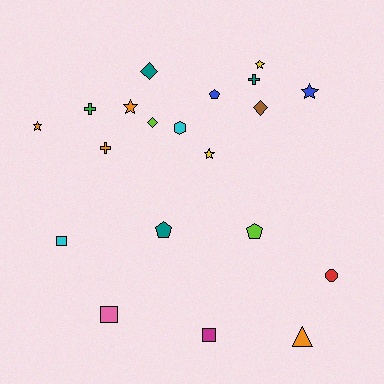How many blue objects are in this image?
There are 2 blue objects.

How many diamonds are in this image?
There are 3 diamonds.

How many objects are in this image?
There are 20 objects.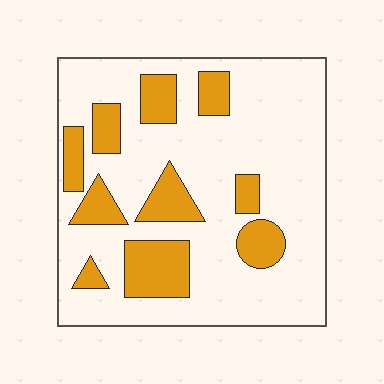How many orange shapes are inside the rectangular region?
10.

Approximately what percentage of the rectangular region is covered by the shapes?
Approximately 25%.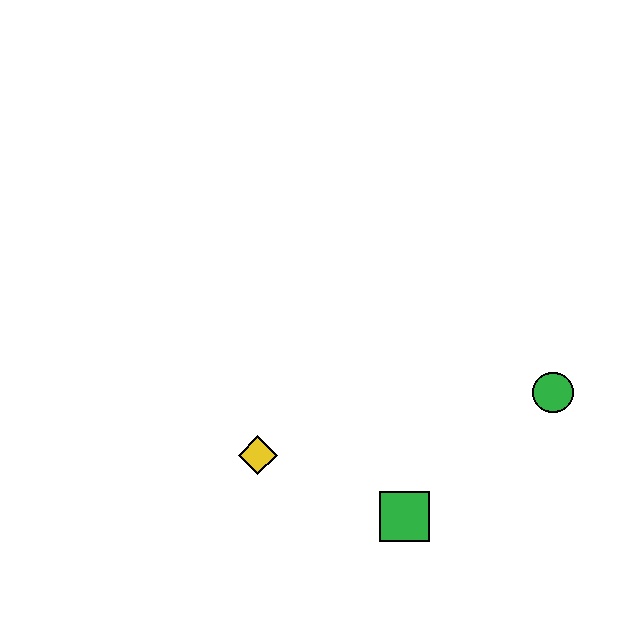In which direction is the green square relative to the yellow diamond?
The green square is to the right of the yellow diamond.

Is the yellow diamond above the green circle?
No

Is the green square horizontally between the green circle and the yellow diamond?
Yes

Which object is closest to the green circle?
The green square is closest to the green circle.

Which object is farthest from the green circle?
The yellow diamond is farthest from the green circle.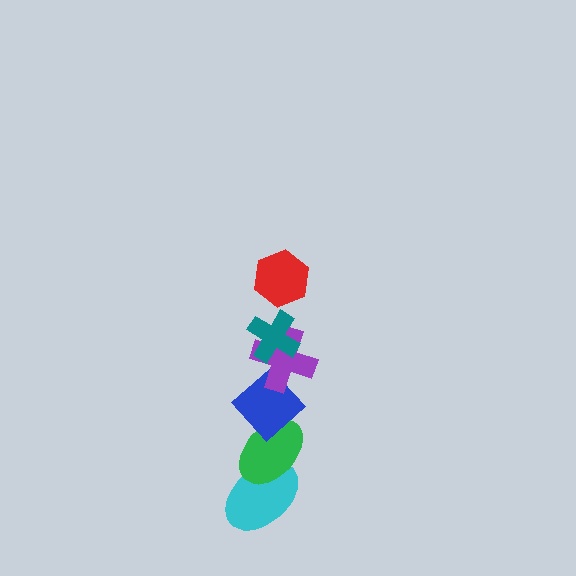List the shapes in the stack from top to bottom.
From top to bottom: the red hexagon, the teal cross, the purple cross, the blue diamond, the green ellipse, the cyan ellipse.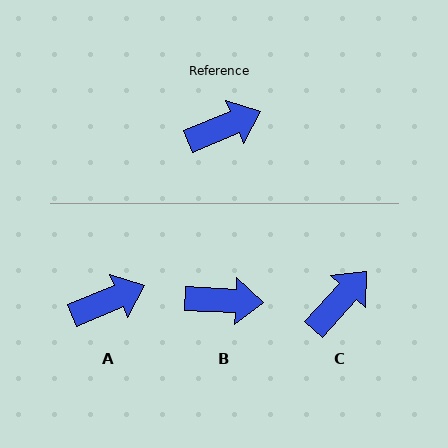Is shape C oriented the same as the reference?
No, it is off by about 25 degrees.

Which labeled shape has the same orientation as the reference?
A.